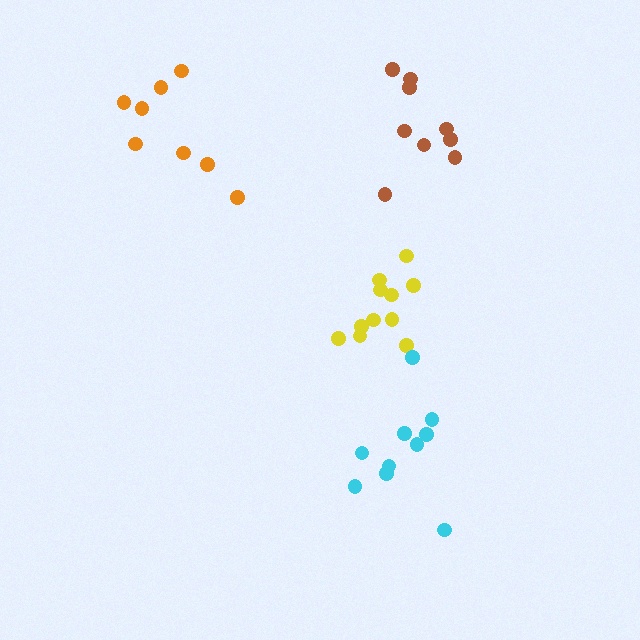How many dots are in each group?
Group 1: 9 dots, Group 2: 8 dots, Group 3: 11 dots, Group 4: 10 dots (38 total).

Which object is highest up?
The brown cluster is topmost.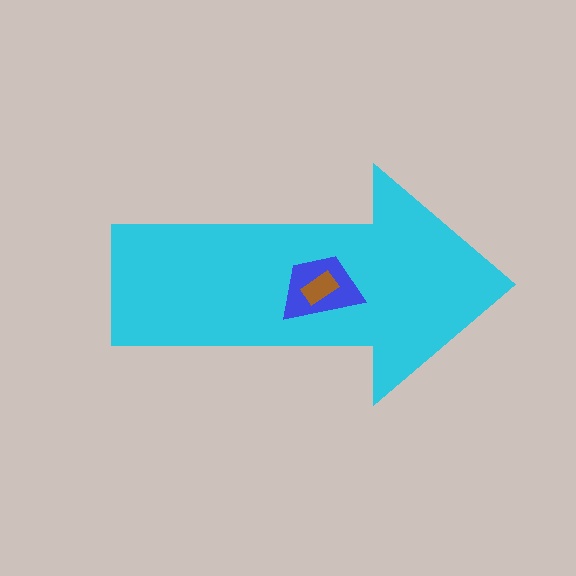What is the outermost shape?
The cyan arrow.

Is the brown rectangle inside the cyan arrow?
Yes.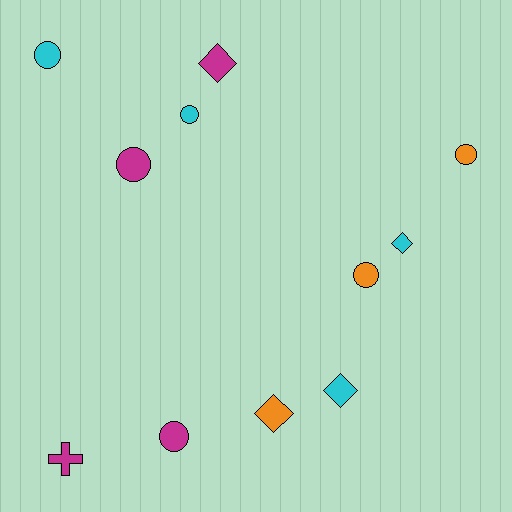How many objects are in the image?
There are 11 objects.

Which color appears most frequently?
Cyan, with 4 objects.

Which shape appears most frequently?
Circle, with 6 objects.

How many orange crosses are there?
There are no orange crosses.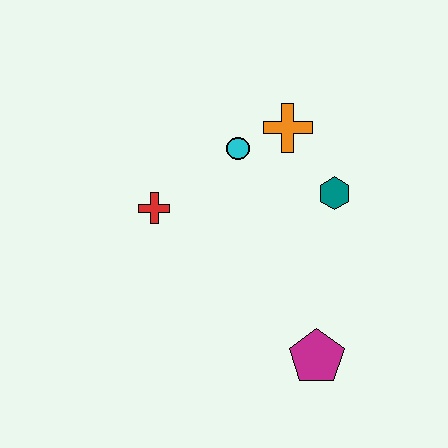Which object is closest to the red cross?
The cyan circle is closest to the red cross.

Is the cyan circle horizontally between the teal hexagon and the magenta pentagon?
No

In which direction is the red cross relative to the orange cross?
The red cross is to the left of the orange cross.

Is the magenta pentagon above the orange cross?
No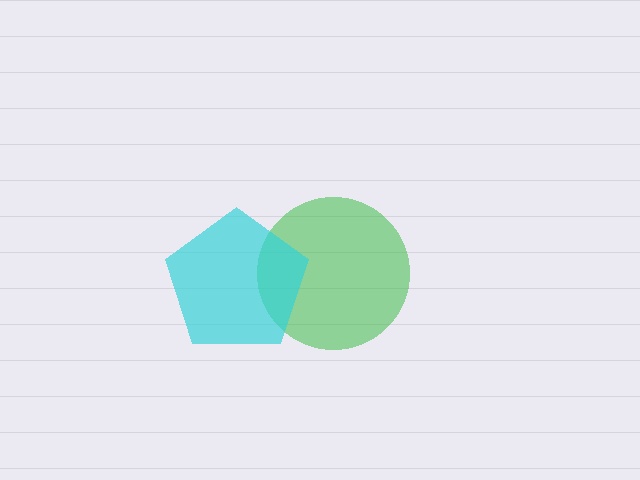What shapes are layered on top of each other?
The layered shapes are: a green circle, a cyan pentagon.